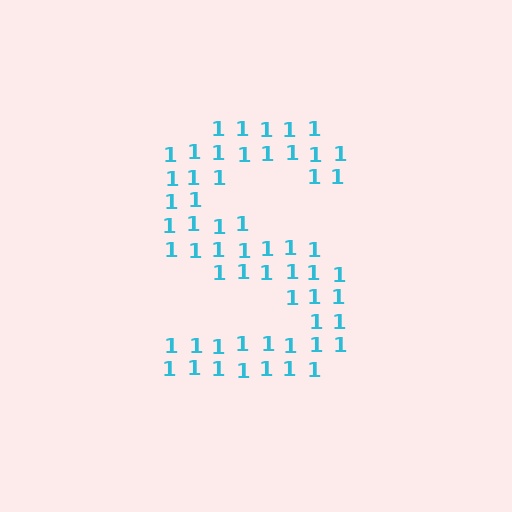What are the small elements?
The small elements are digit 1's.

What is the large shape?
The large shape is the letter S.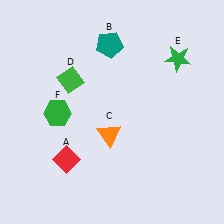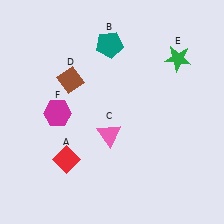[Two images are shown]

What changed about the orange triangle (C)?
In Image 1, C is orange. In Image 2, it changed to pink.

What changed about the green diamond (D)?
In Image 1, D is green. In Image 2, it changed to brown.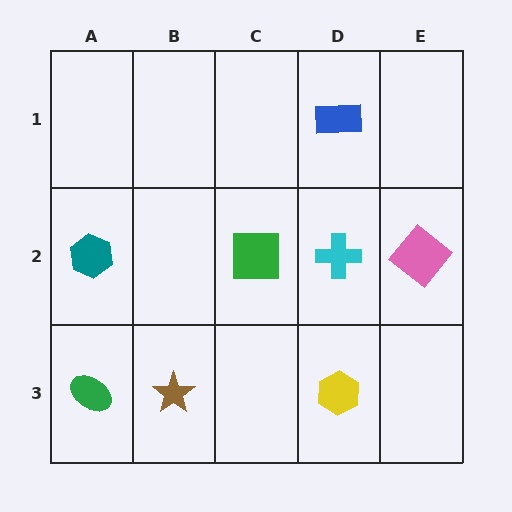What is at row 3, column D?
A yellow hexagon.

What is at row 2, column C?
A green square.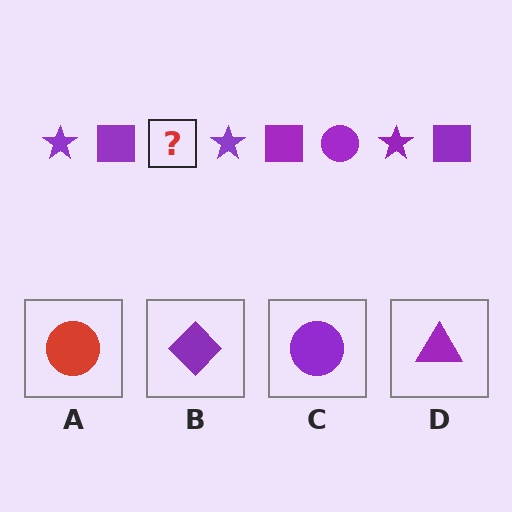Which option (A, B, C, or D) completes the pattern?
C.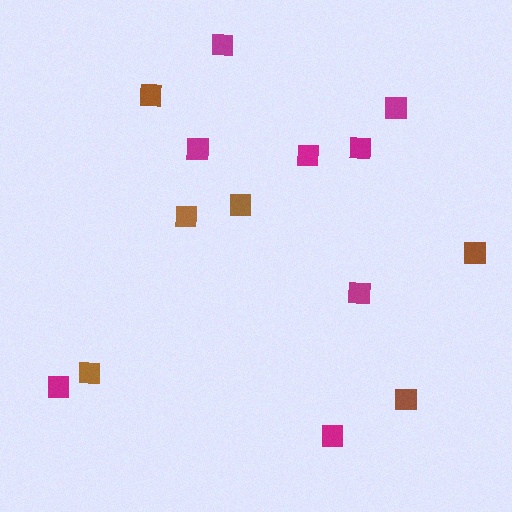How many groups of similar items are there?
There are 2 groups: one group of magenta squares (8) and one group of brown squares (6).